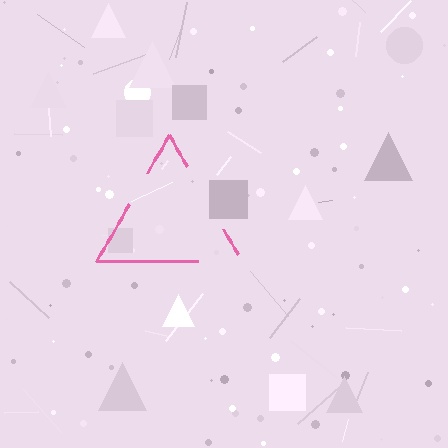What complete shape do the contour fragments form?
The contour fragments form a triangle.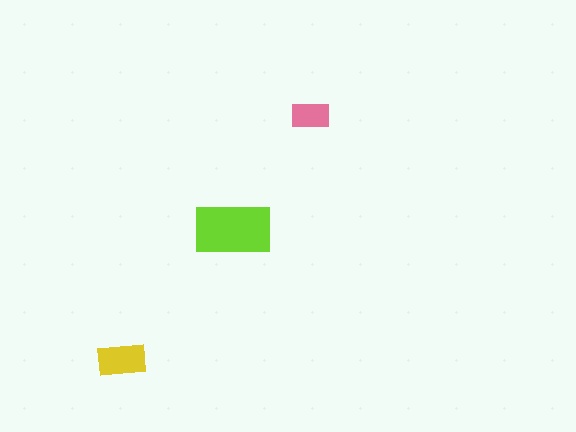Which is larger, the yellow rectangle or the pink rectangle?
The yellow one.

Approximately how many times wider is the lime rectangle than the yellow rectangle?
About 1.5 times wider.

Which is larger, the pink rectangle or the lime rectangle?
The lime one.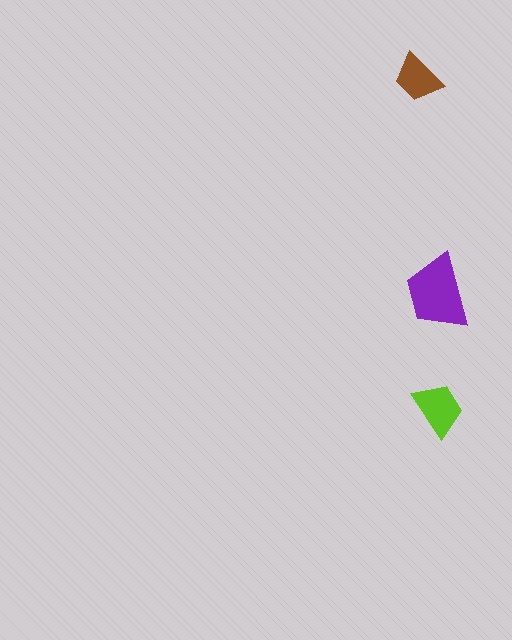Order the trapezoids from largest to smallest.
the purple one, the lime one, the brown one.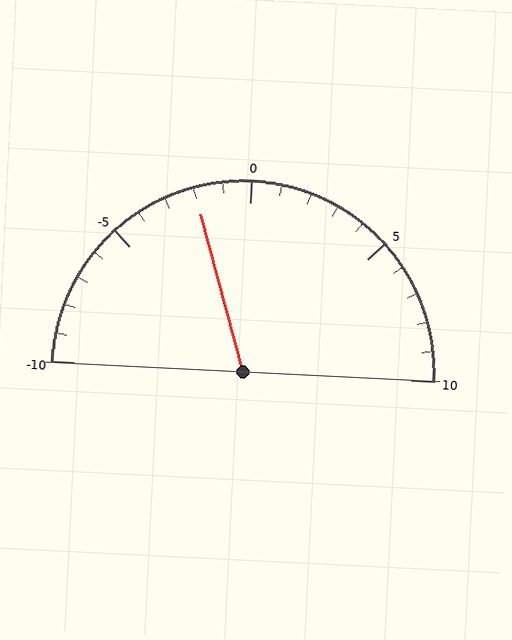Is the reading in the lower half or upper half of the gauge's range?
The reading is in the lower half of the range (-10 to 10).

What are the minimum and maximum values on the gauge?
The gauge ranges from -10 to 10.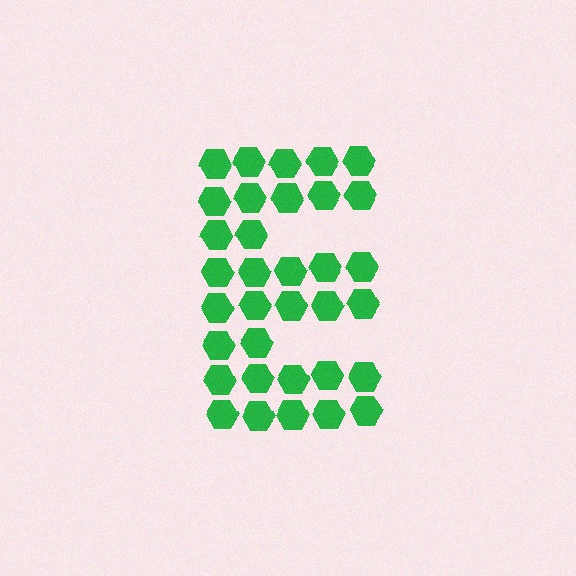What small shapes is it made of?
It is made of small hexagons.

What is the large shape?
The large shape is the letter E.